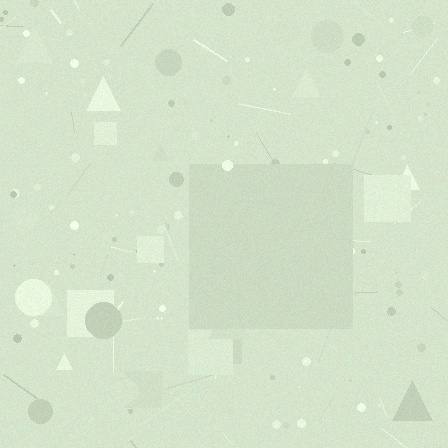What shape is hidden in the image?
A square is hidden in the image.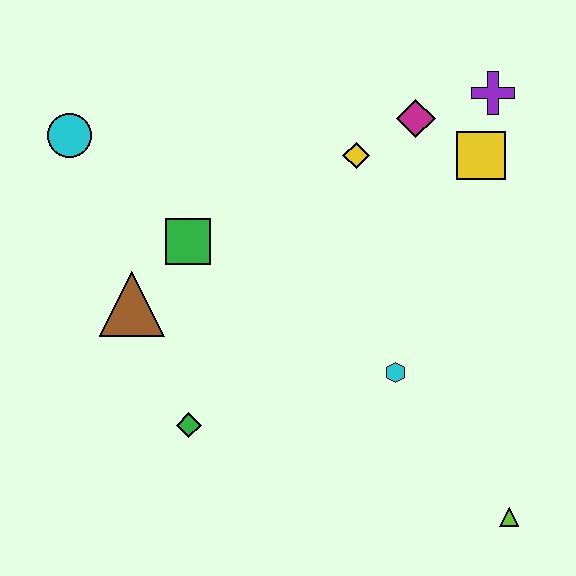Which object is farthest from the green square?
The lime triangle is farthest from the green square.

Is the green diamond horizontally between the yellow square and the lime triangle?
No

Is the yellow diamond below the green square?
No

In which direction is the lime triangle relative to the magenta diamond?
The lime triangle is below the magenta diamond.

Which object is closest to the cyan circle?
The green square is closest to the cyan circle.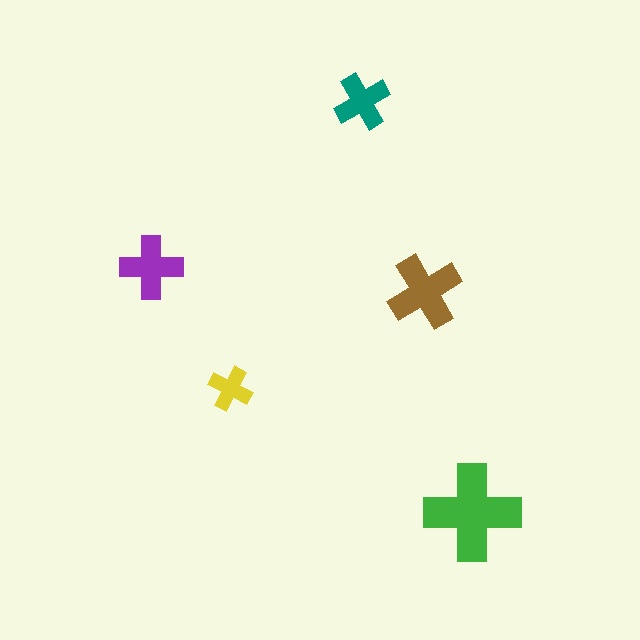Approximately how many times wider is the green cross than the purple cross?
About 1.5 times wider.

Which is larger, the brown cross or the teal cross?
The brown one.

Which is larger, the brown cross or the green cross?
The green one.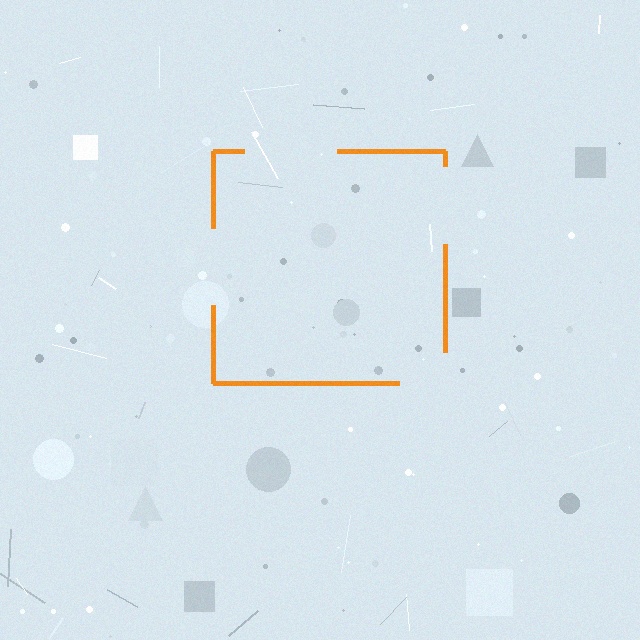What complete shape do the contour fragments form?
The contour fragments form a square.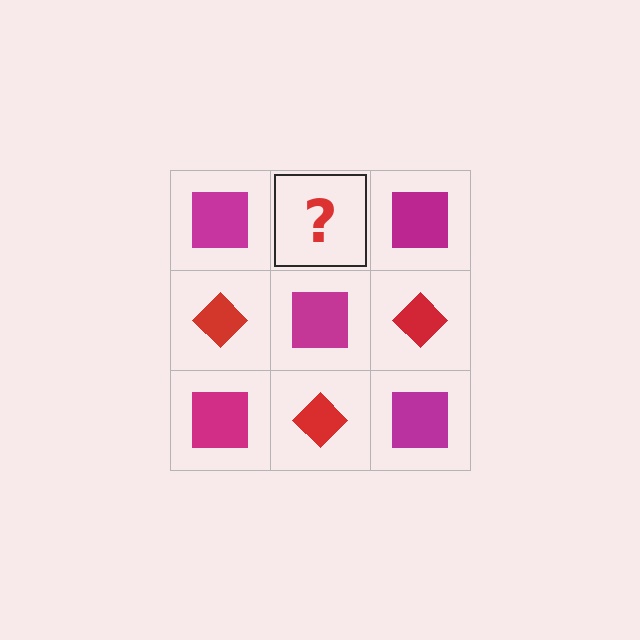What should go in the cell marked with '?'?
The missing cell should contain a red diamond.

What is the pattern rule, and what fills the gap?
The rule is that it alternates magenta square and red diamond in a checkerboard pattern. The gap should be filled with a red diamond.